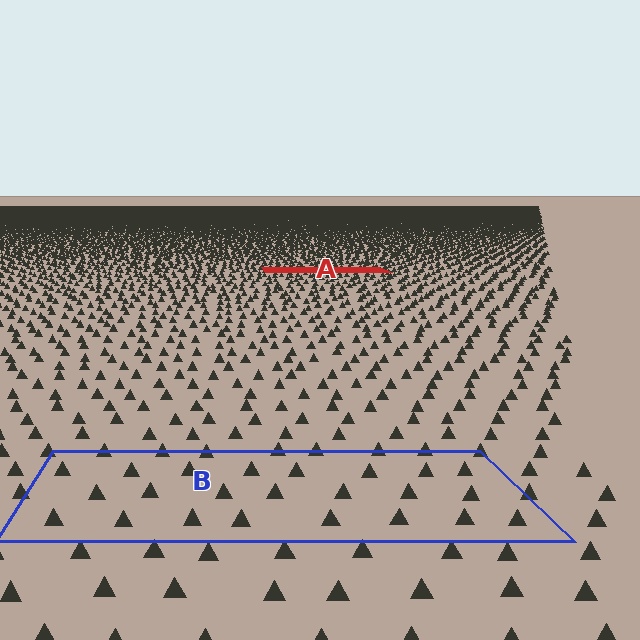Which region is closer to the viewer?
Region B is closer. The texture elements there are larger and more spread out.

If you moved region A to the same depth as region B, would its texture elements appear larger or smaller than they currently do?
They would appear larger. At a closer depth, the same texture elements are projected at a bigger on-screen size.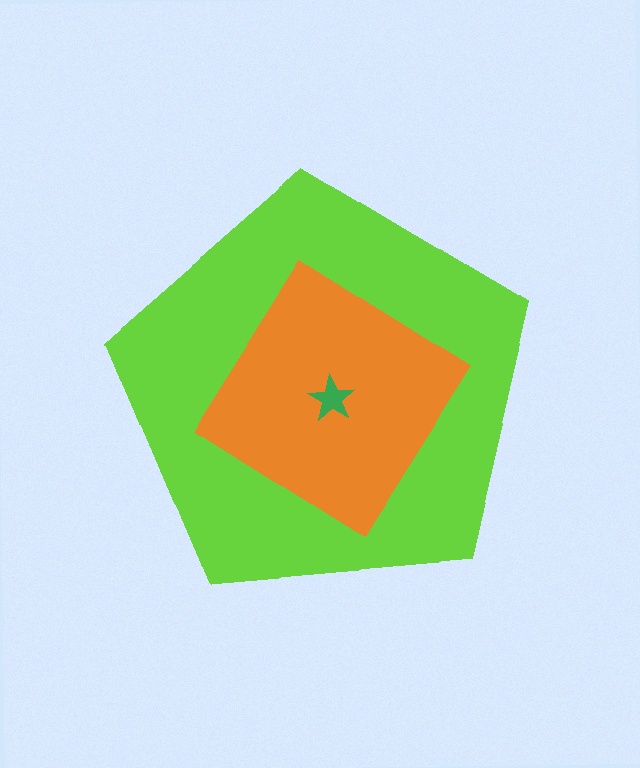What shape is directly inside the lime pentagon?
The orange diamond.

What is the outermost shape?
The lime pentagon.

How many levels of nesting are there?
3.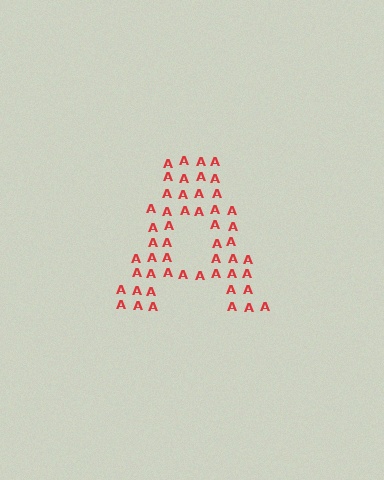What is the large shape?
The large shape is the letter A.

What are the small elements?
The small elements are letter A's.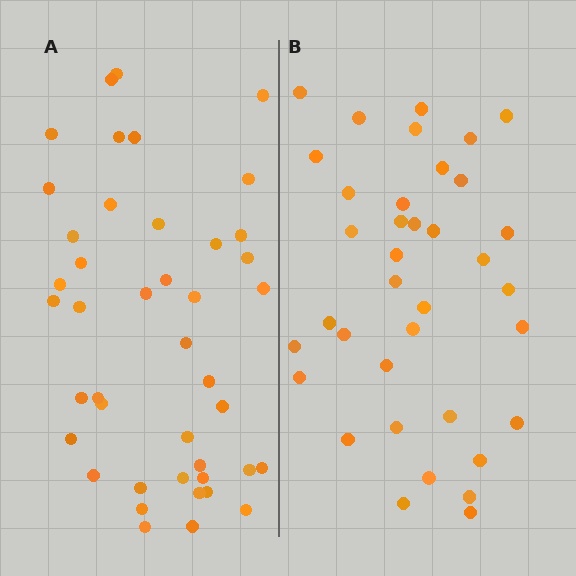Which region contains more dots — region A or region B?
Region A (the left region) has more dots.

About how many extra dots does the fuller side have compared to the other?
Region A has about 6 more dots than region B.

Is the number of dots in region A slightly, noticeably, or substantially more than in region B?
Region A has only slightly more — the two regions are fairly close. The ratio is roughly 1.2 to 1.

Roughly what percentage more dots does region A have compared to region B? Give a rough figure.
About 15% more.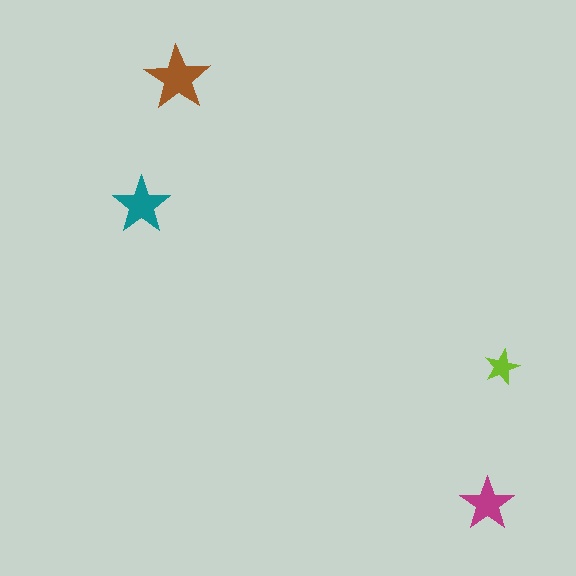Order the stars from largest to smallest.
the brown one, the teal one, the magenta one, the lime one.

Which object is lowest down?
The magenta star is bottommost.